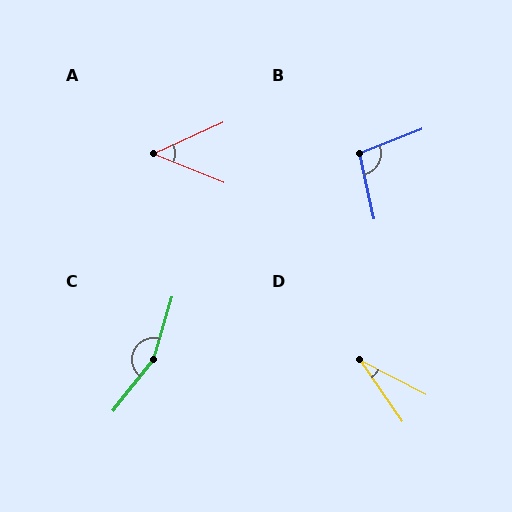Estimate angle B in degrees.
Approximately 99 degrees.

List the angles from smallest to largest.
D (28°), A (47°), B (99°), C (158°).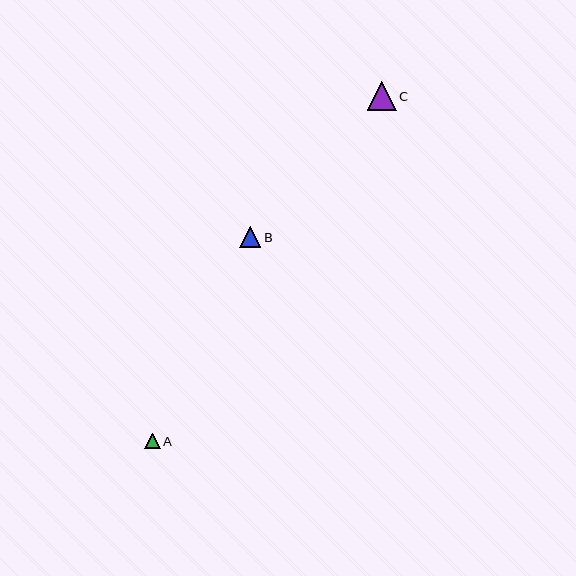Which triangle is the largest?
Triangle C is the largest with a size of approximately 29 pixels.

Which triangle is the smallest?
Triangle A is the smallest with a size of approximately 16 pixels.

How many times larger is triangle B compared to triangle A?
Triangle B is approximately 1.4 times the size of triangle A.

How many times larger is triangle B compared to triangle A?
Triangle B is approximately 1.4 times the size of triangle A.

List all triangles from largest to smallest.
From largest to smallest: C, B, A.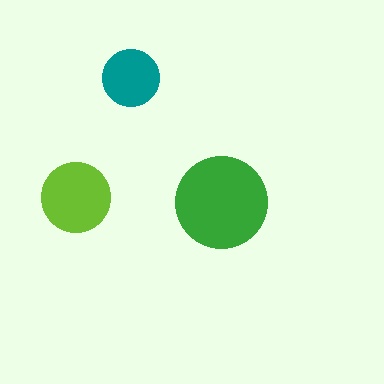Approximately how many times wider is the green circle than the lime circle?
About 1.5 times wider.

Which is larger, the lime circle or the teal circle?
The lime one.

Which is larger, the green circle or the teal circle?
The green one.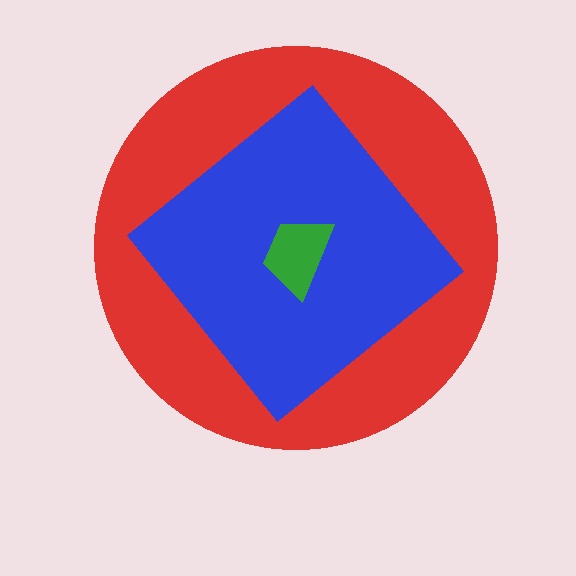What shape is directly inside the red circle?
The blue diamond.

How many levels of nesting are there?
3.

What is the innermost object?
The green trapezoid.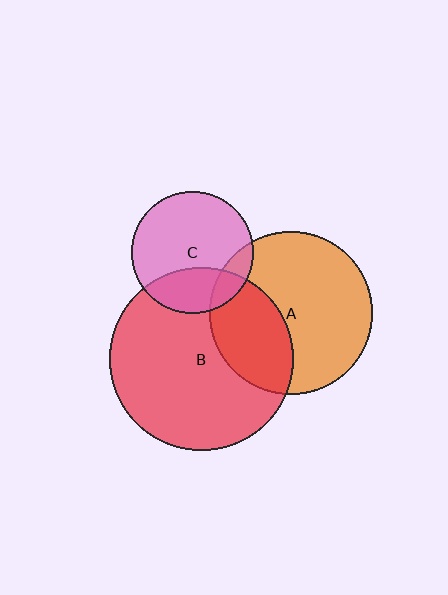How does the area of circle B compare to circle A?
Approximately 1.3 times.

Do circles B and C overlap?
Yes.